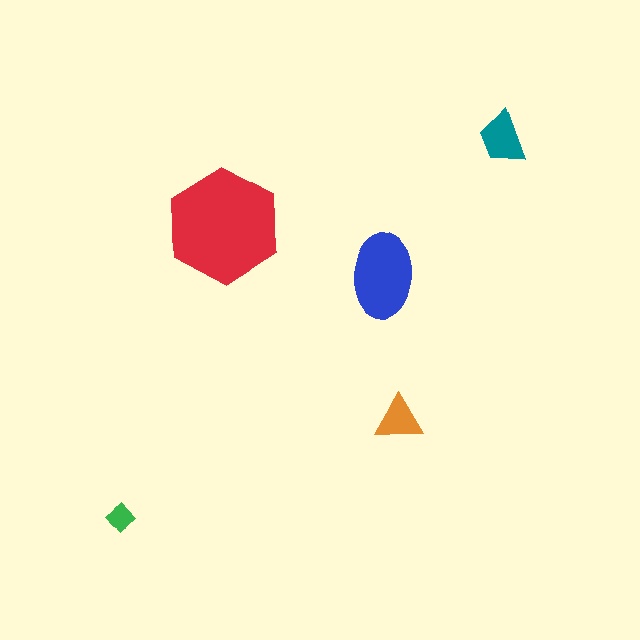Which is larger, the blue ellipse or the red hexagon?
The red hexagon.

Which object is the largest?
The red hexagon.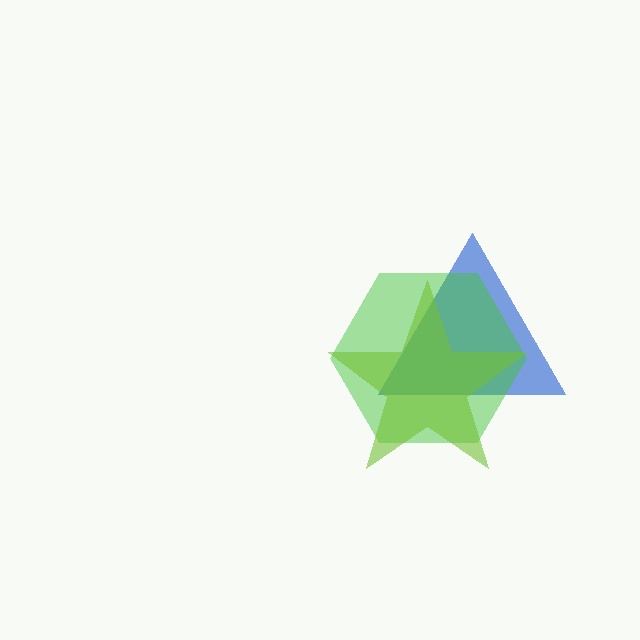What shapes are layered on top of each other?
The layered shapes are: a blue triangle, a green hexagon, a lime star.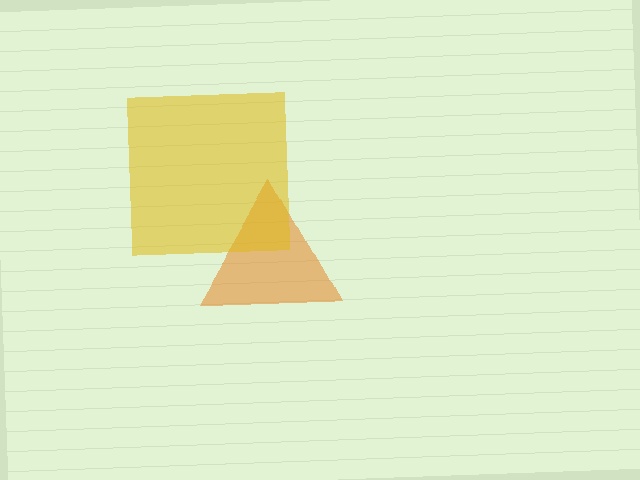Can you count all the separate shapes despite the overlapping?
Yes, there are 2 separate shapes.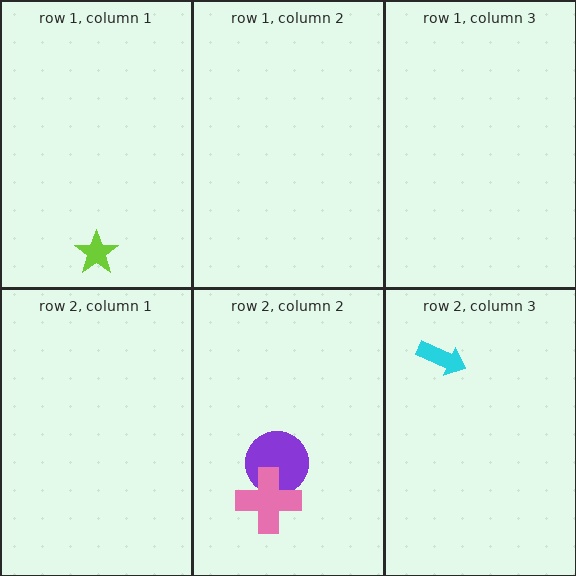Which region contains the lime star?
The row 1, column 1 region.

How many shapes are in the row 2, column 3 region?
1.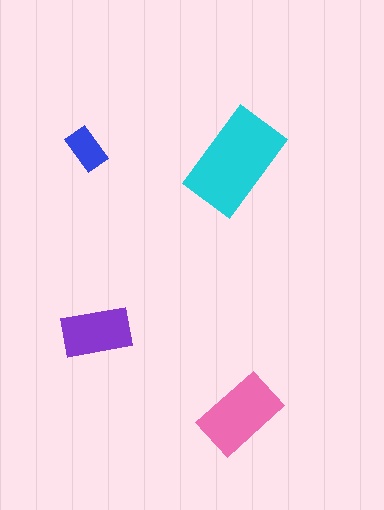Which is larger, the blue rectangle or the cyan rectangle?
The cyan one.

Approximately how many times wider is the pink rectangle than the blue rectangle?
About 2 times wider.